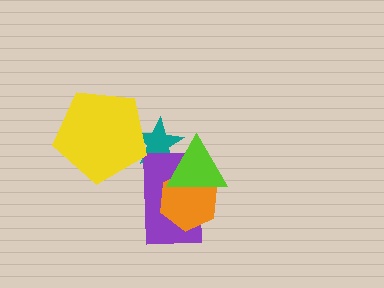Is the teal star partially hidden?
Yes, it is partially covered by another shape.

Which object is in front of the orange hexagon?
The lime triangle is in front of the orange hexagon.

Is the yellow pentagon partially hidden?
No, no other shape covers it.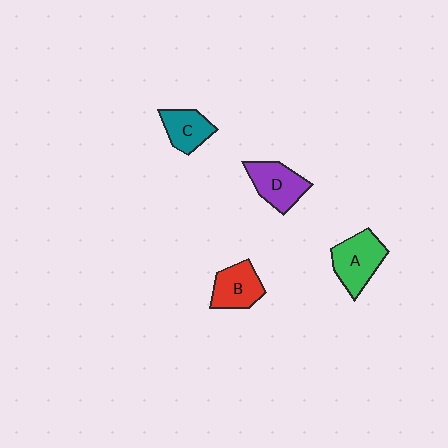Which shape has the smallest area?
Shape C (teal).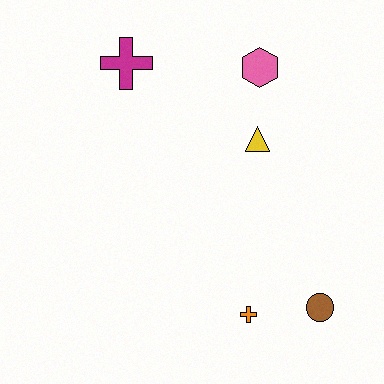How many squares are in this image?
There are no squares.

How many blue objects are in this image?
There are no blue objects.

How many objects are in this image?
There are 5 objects.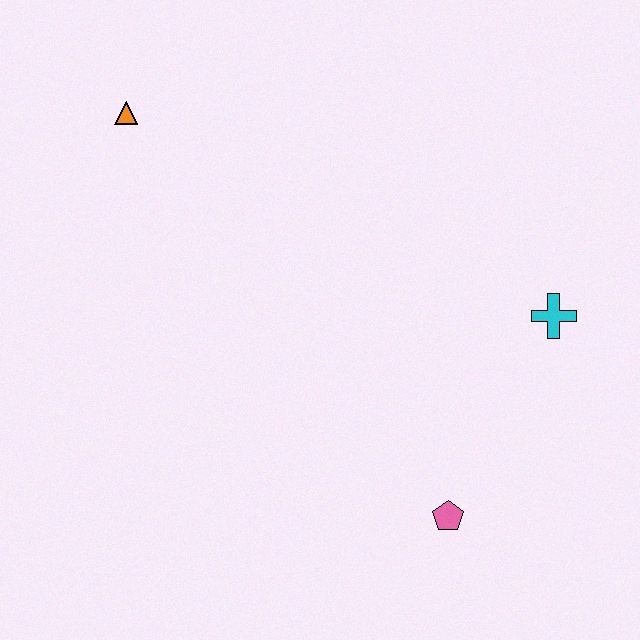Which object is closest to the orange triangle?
The cyan cross is closest to the orange triangle.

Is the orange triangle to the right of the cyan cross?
No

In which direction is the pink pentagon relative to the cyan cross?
The pink pentagon is below the cyan cross.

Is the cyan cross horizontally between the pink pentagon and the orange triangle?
No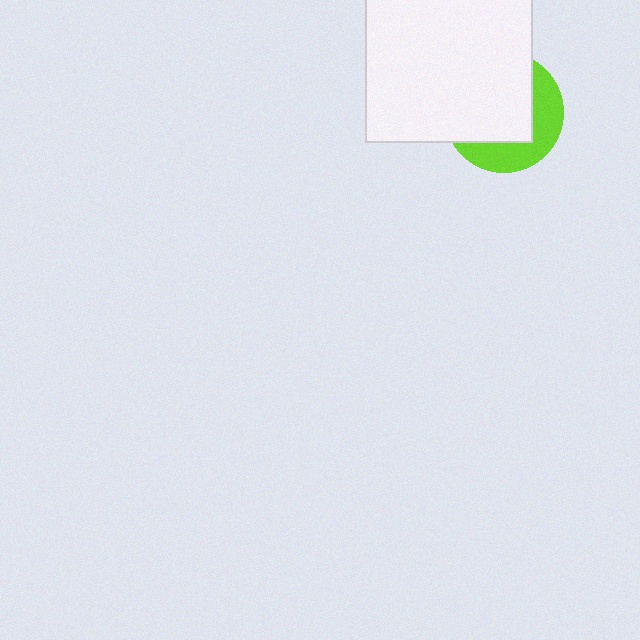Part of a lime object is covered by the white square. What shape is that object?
It is a circle.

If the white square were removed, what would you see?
You would see the complete lime circle.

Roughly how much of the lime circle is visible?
A small part of it is visible (roughly 36%).